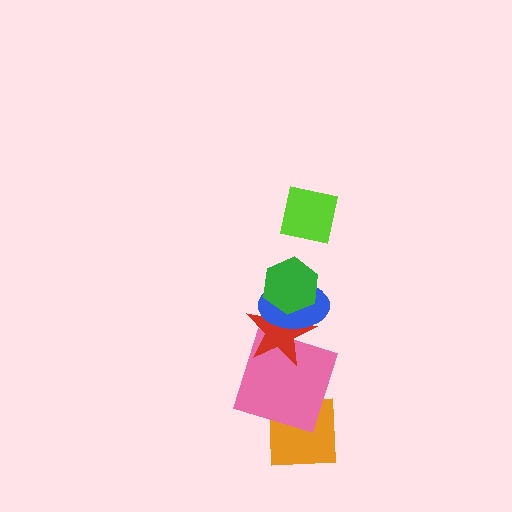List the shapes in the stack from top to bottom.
From top to bottom: the lime square, the green hexagon, the blue ellipse, the red star, the pink square, the orange square.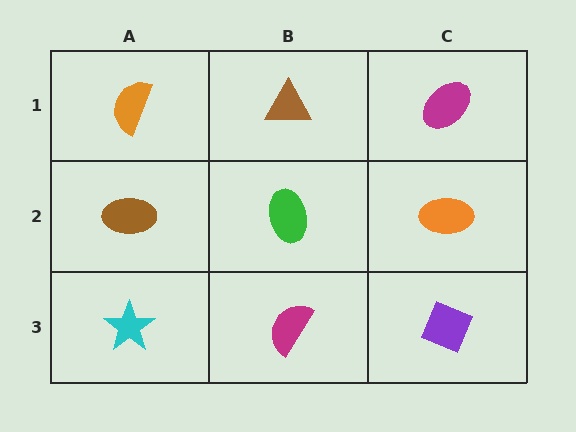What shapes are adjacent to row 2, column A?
An orange semicircle (row 1, column A), a cyan star (row 3, column A), a green ellipse (row 2, column B).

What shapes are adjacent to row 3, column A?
A brown ellipse (row 2, column A), a magenta semicircle (row 3, column B).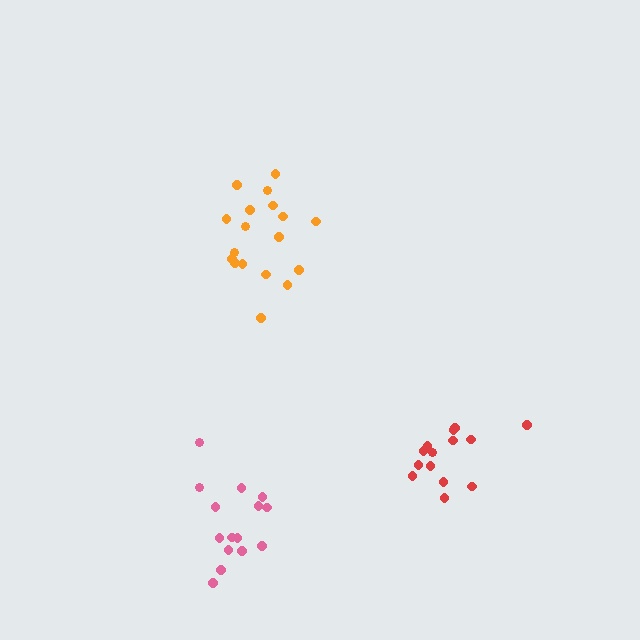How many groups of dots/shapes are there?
There are 3 groups.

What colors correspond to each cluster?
The clusters are colored: orange, red, pink.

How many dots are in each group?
Group 1: 18 dots, Group 2: 14 dots, Group 3: 15 dots (47 total).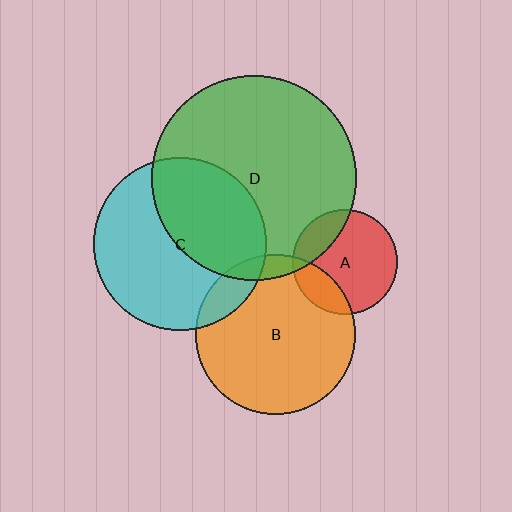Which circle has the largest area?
Circle D (green).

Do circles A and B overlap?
Yes.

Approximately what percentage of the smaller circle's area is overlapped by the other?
Approximately 20%.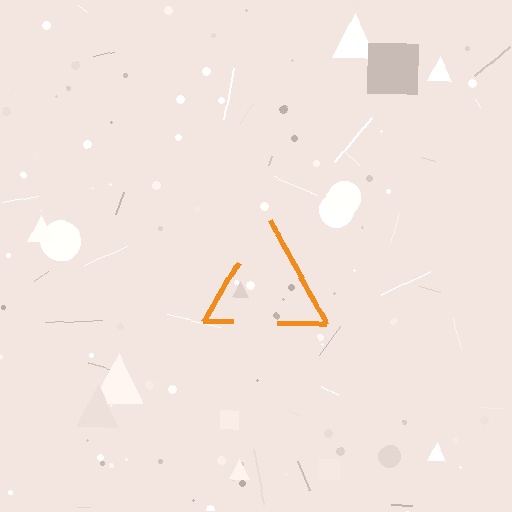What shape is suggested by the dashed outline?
The dashed outline suggests a triangle.